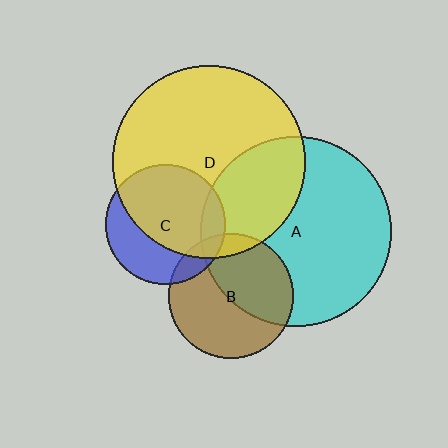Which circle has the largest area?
Circle D (yellow).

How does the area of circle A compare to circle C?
Approximately 2.5 times.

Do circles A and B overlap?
Yes.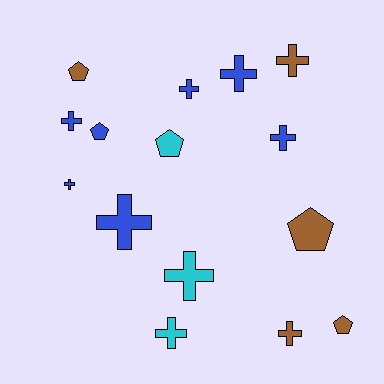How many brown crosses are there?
There are 2 brown crosses.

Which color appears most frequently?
Blue, with 7 objects.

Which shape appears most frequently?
Cross, with 10 objects.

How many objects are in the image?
There are 15 objects.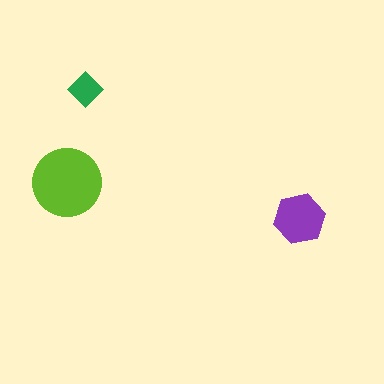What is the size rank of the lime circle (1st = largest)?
1st.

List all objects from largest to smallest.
The lime circle, the purple hexagon, the green diamond.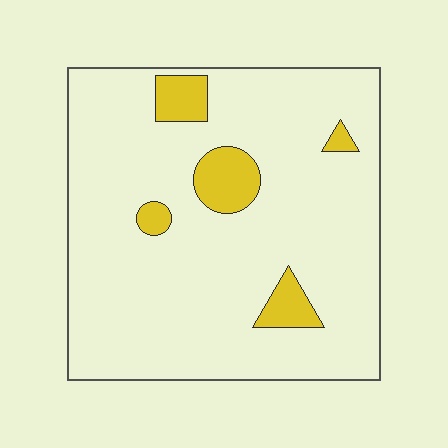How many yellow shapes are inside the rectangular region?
5.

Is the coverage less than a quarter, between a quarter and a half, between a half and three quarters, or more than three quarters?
Less than a quarter.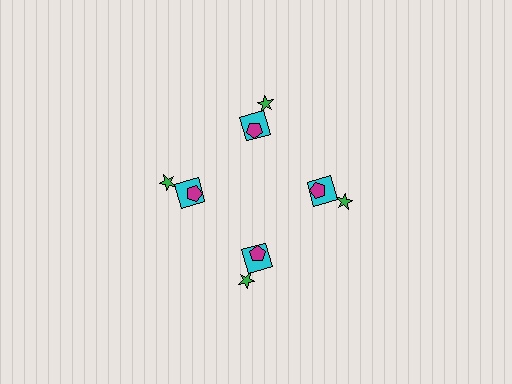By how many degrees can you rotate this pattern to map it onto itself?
The pattern maps onto itself every 90 degrees of rotation.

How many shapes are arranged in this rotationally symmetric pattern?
There are 12 shapes, arranged in 4 groups of 3.